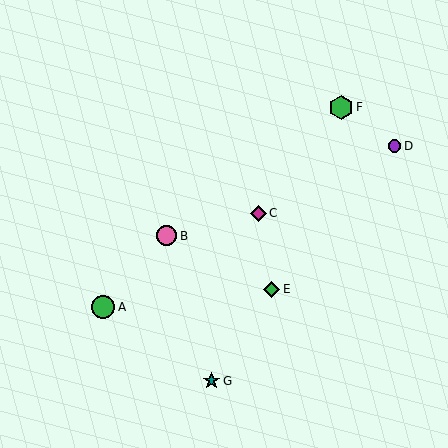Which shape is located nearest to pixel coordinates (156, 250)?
The pink circle (labeled B) at (167, 236) is nearest to that location.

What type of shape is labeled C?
Shape C is a magenta diamond.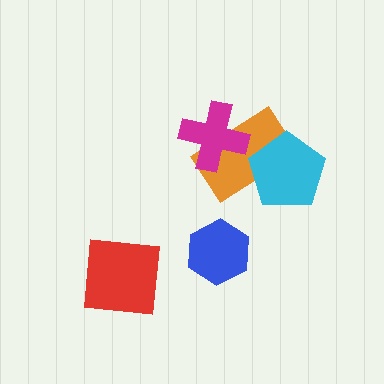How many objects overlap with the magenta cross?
1 object overlaps with the magenta cross.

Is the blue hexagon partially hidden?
No, no other shape covers it.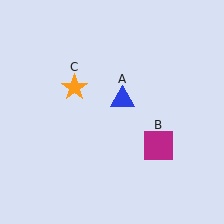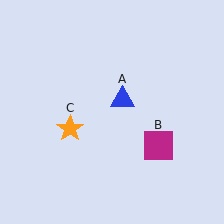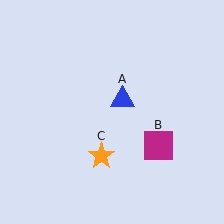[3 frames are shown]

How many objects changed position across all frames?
1 object changed position: orange star (object C).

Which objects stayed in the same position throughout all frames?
Blue triangle (object A) and magenta square (object B) remained stationary.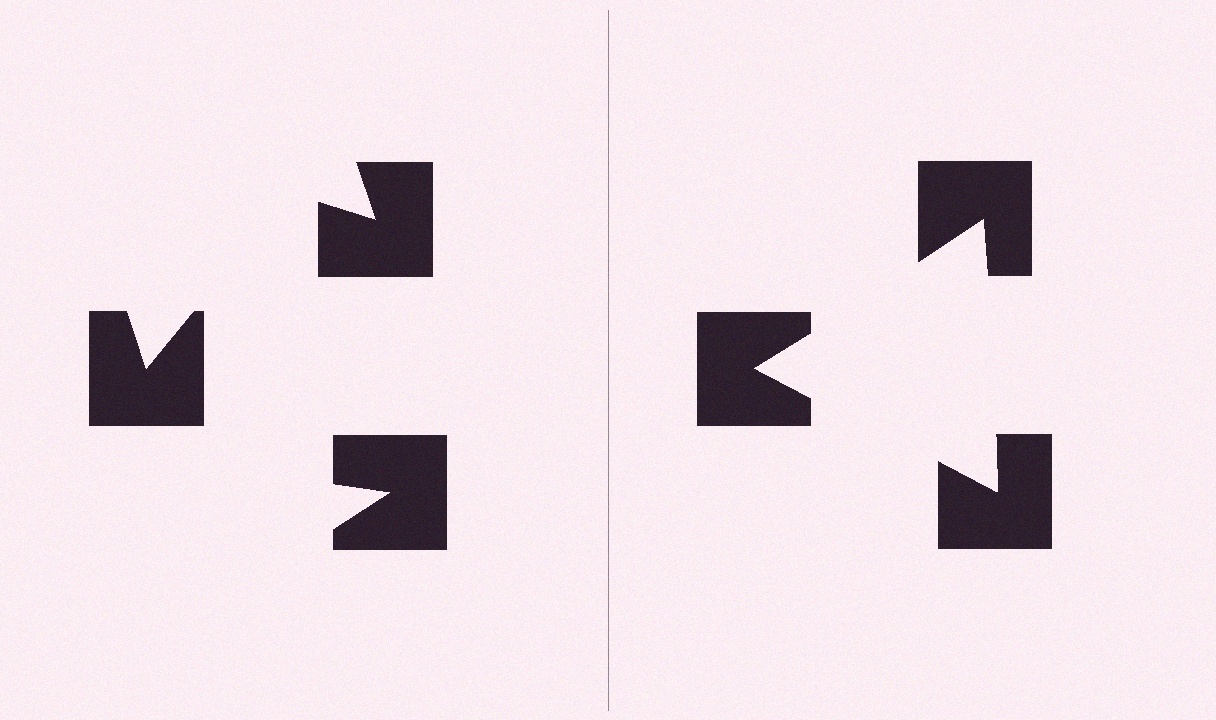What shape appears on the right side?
An illusory triangle.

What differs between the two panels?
The notched squares are positioned identically on both sides; only the wedge orientations differ. On the right they align to a triangle; on the left they are misaligned.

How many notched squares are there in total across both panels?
6 — 3 on each side.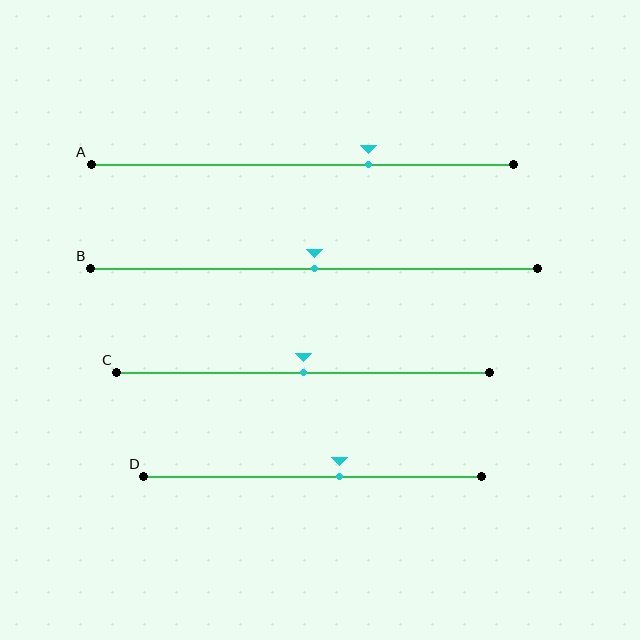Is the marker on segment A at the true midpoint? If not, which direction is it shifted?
No, the marker on segment A is shifted to the right by about 16% of the segment length.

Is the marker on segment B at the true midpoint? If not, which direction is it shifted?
Yes, the marker on segment B is at the true midpoint.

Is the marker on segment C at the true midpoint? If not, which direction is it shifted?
Yes, the marker on segment C is at the true midpoint.